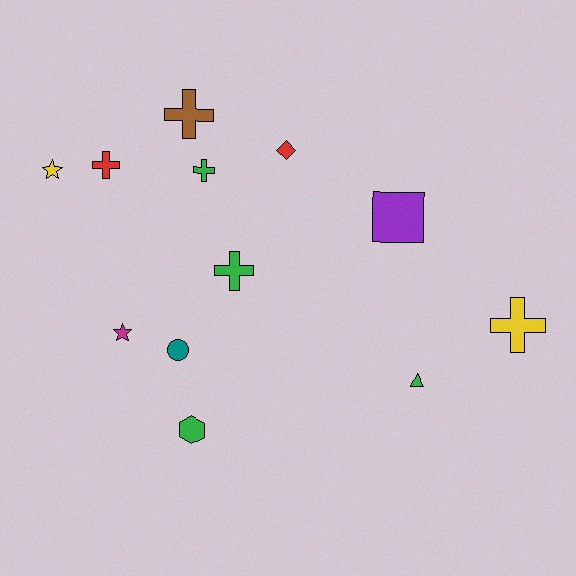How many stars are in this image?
There are 2 stars.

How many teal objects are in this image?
There is 1 teal object.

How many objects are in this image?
There are 12 objects.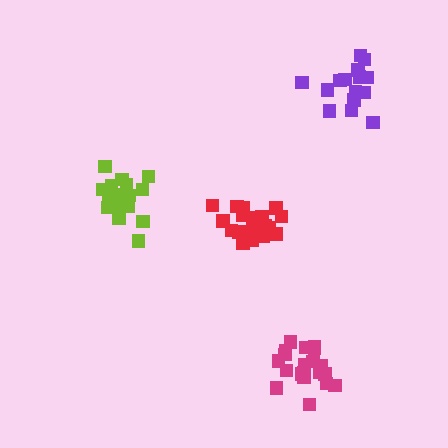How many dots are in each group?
Group 1: 20 dots, Group 2: 18 dots, Group 3: 20 dots, Group 4: 16 dots (74 total).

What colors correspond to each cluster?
The clusters are colored: red, lime, magenta, purple.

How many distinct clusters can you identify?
There are 4 distinct clusters.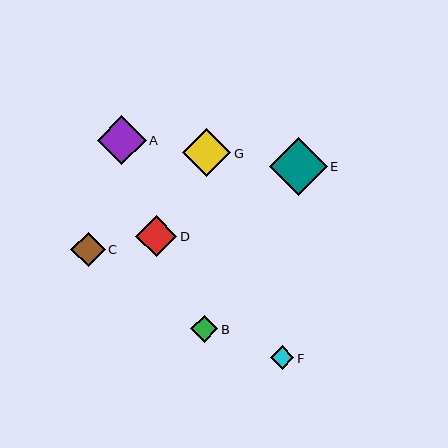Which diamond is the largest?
Diamond E is the largest with a size of approximately 58 pixels.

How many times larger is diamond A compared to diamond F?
Diamond A is approximately 2.1 times the size of diamond F.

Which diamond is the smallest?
Diamond F is the smallest with a size of approximately 23 pixels.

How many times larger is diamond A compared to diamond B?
Diamond A is approximately 1.8 times the size of diamond B.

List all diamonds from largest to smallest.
From largest to smallest: E, G, A, D, C, B, F.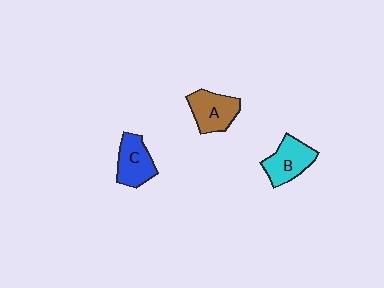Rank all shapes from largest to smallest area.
From largest to smallest: B (cyan), A (brown), C (blue).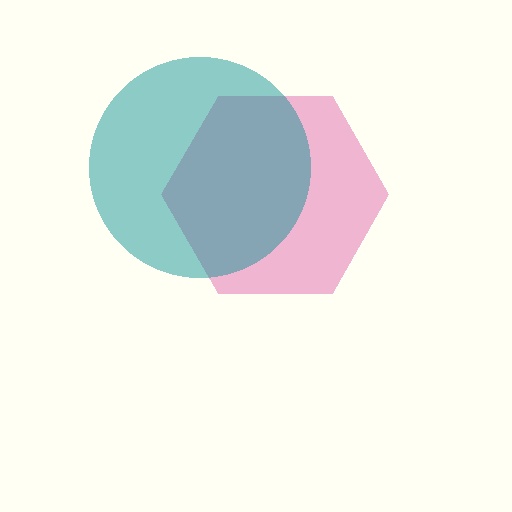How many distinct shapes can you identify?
There are 2 distinct shapes: a pink hexagon, a teal circle.